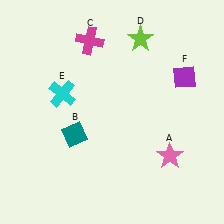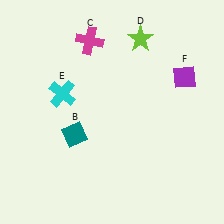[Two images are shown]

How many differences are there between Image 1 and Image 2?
There is 1 difference between the two images.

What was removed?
The pink star (A) was removed in Image 2.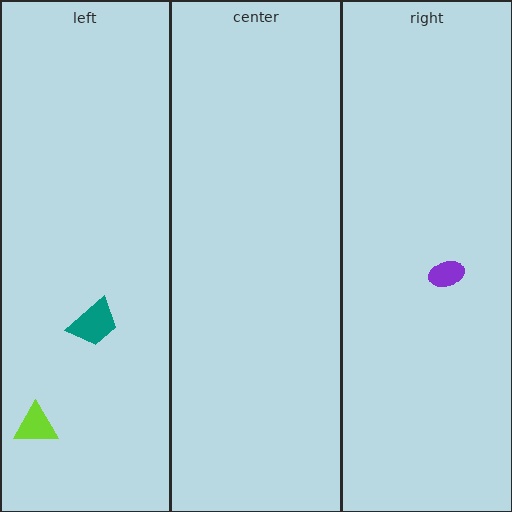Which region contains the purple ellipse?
The right region.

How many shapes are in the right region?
1.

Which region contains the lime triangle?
The left region.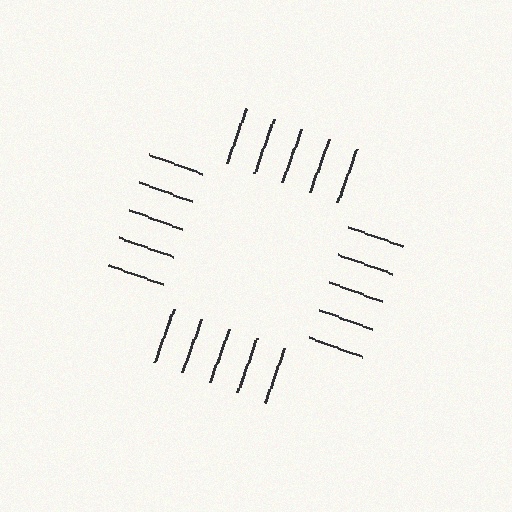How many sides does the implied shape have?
4 sides — the line-ends trace a square.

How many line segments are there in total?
20 — 5 along each of the 4 edges.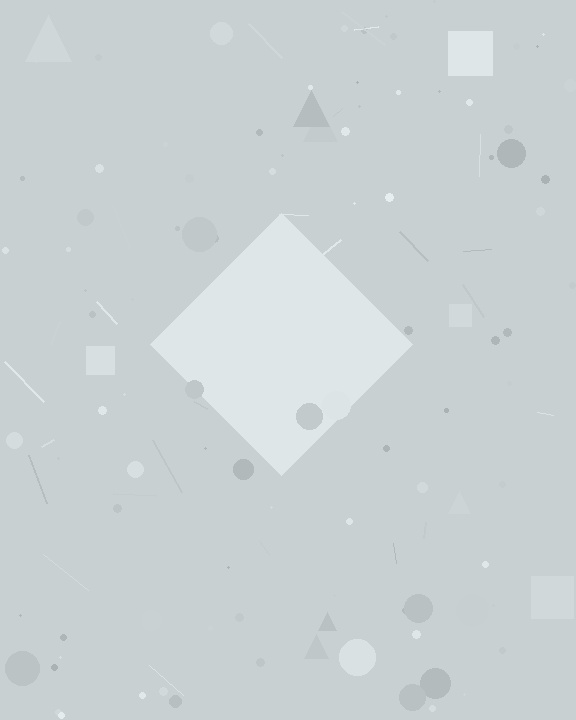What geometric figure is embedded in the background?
A diamond is embedded in the background.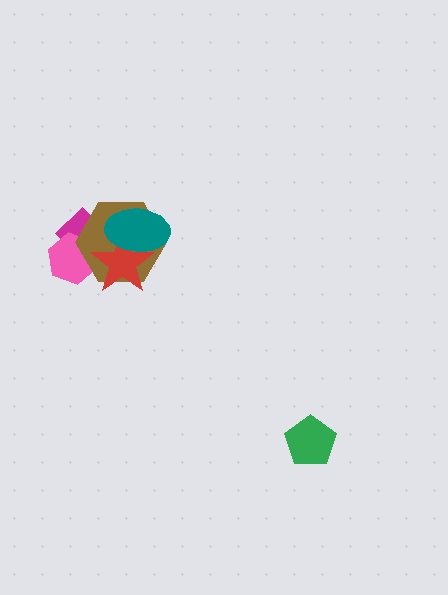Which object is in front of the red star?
The teal ellipse is in front of the red star.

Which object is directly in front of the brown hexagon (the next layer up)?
The red star is directly in front of the brown hexagon.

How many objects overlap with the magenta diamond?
3 objects overlap with the magenta diamond.